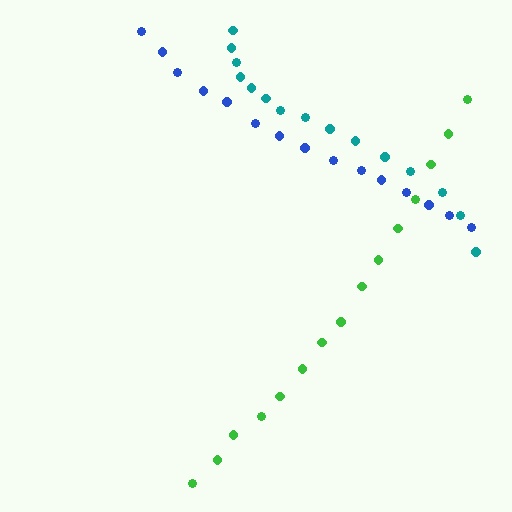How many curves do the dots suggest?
There are 3 distinct paths.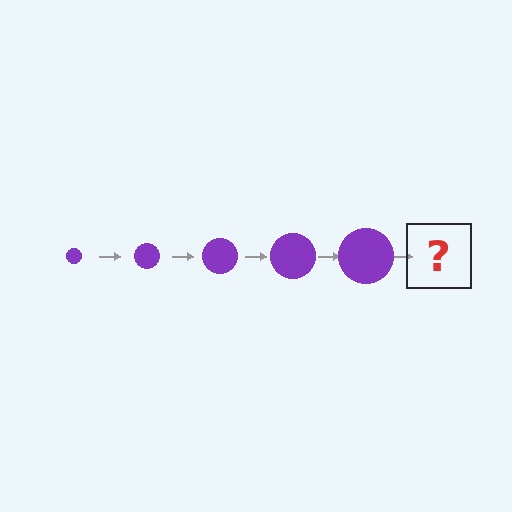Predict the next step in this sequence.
The next step is a purple circle, larger than the previous one.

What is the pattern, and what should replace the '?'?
The pattern is that the circle gets progressively larger each step. The '?' should be a purple circle, larger than the previous one.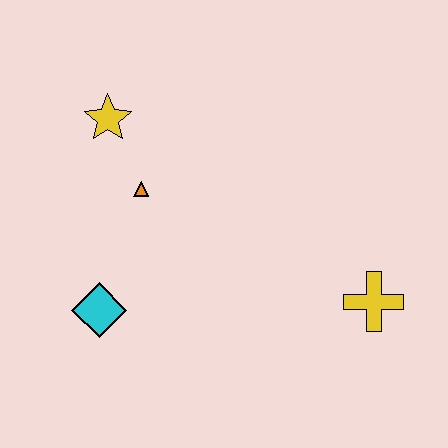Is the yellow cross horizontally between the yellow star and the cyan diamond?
No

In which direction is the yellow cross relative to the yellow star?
The yellow cross is to the right of the yellow star.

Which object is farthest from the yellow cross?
The yellow star is farthest from the yellow cross.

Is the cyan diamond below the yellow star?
Yes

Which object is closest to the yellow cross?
The orange triangle is closest to the yellow cross.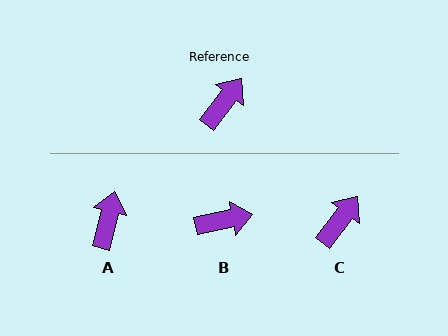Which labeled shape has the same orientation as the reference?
C.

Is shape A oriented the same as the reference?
No, it is off by about 23 degrees.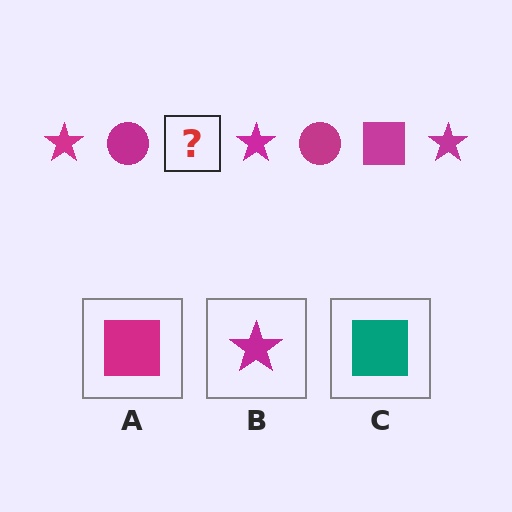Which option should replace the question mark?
Option A.